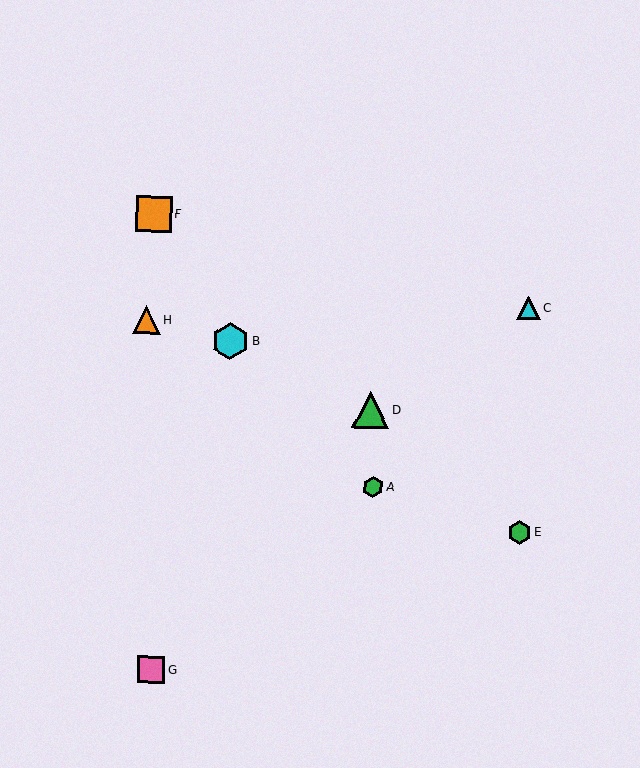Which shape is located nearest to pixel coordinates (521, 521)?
The green hexagon (labeled E) at (519, 532) is nearest to that location.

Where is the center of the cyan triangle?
The center of the cyan triangle is at (529, 308).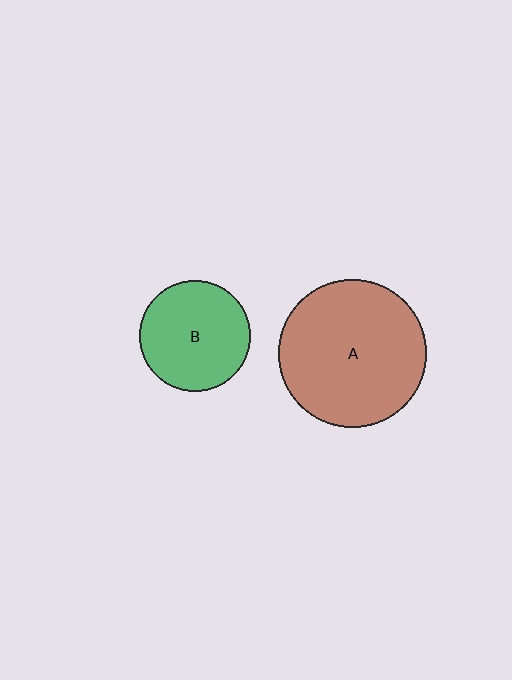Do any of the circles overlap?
No, none of the circles overlap.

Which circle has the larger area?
Circle A (brown).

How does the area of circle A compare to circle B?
Approximately 1.8 times.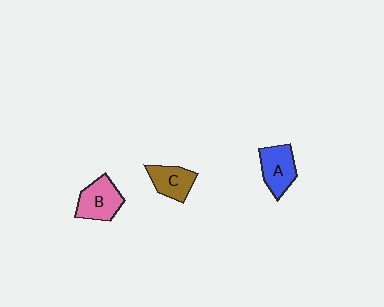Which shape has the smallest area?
Shape C (brown).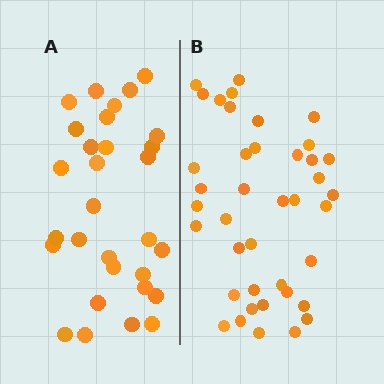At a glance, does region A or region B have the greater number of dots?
Region B (the right region) has more dots.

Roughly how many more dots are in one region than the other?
Region B has roughly 10 or so more dots than region A.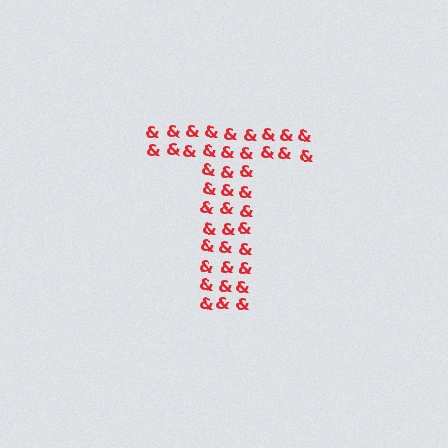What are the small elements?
The small elements are ampersands.